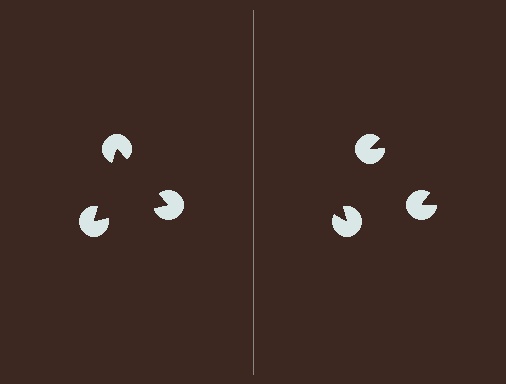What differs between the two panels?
The pac-man discs are positioned identically on both sides; only the wedge orientations differ. On the left they align to a triangle; on the right they are misaligned.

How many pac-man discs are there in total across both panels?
6 — 3 on each side.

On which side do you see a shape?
An illusory triangle appears on the left side. On the right side the wedge cuts are rotated, so no coherent shape forms.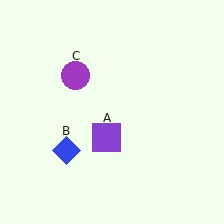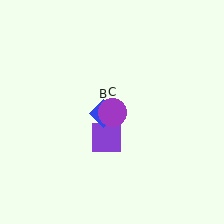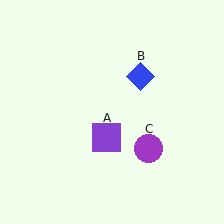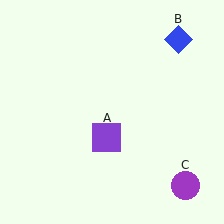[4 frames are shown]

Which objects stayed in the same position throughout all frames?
Purple square (object A) remained stationary.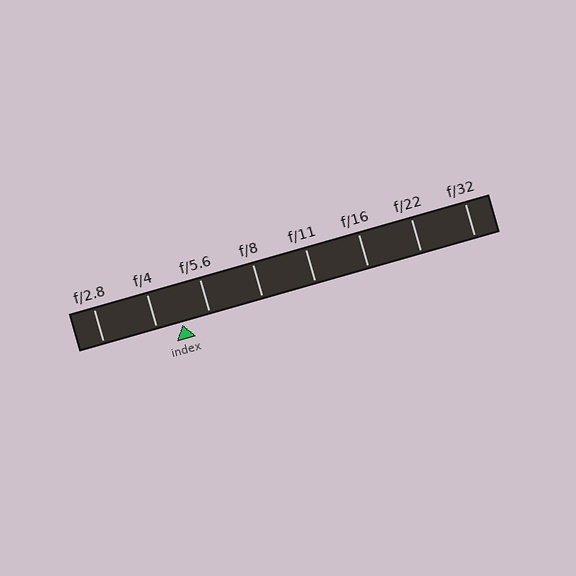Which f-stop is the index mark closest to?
The index mark is closest to f/4.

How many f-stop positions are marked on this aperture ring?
There are 8 f-stop positions marked.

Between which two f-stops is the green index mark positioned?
The index mark is between f/4 and f/5.6.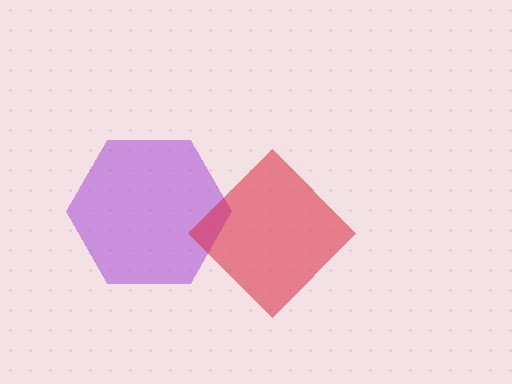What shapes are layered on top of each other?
The layered shapes are: a purple hexagon, a red diamond.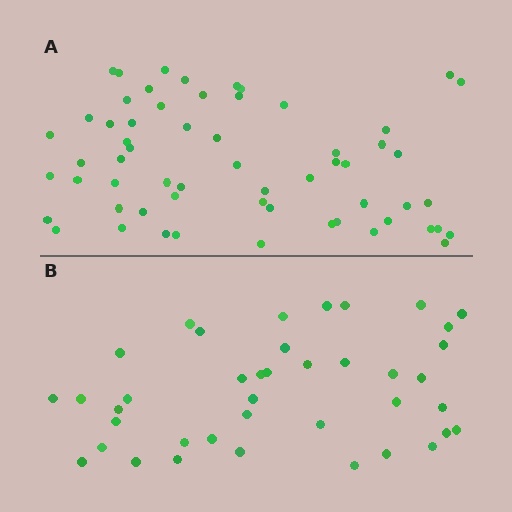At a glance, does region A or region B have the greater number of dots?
Region A (the top region) has more dots.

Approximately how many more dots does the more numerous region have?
Region A has approximately 20 more dots than region B.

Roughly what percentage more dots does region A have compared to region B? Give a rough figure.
About 50% more.